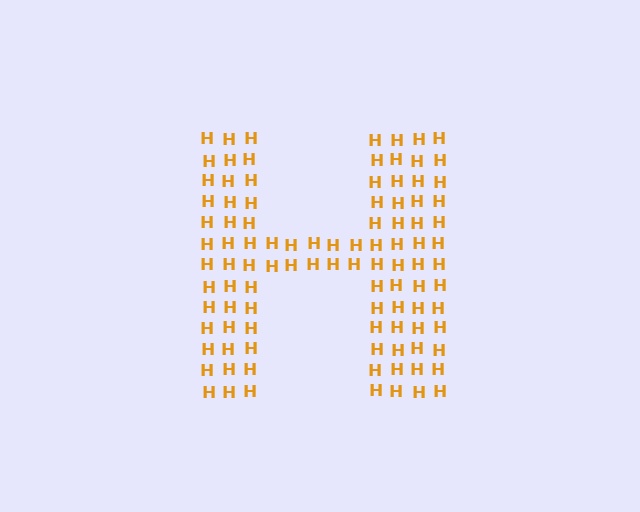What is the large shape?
The large shape is the letter H.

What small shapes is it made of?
It is made of small letter H's.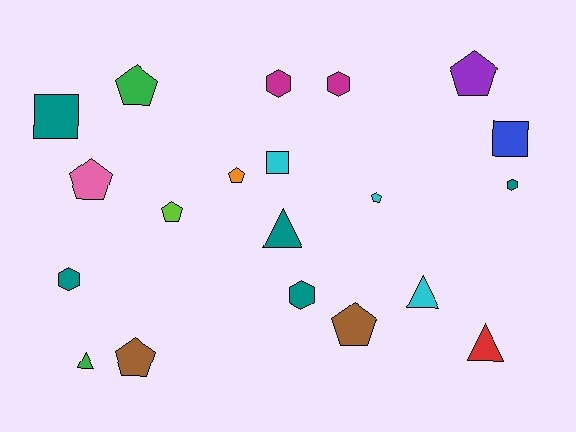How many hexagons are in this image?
There are 5 hexagons.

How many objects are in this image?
There are 20 objects.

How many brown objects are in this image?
There are 2 brown objects.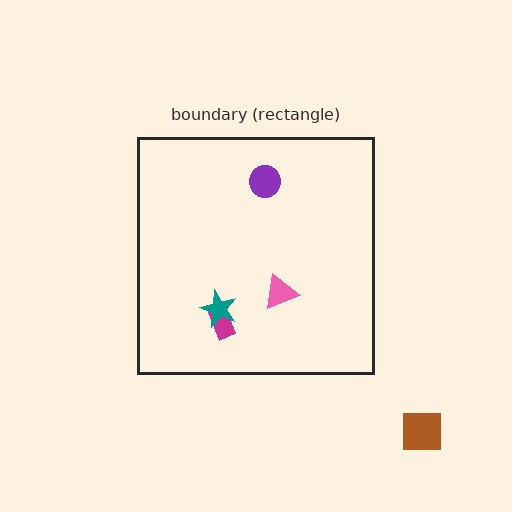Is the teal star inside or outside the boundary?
Inside.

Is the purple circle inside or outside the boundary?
Inside.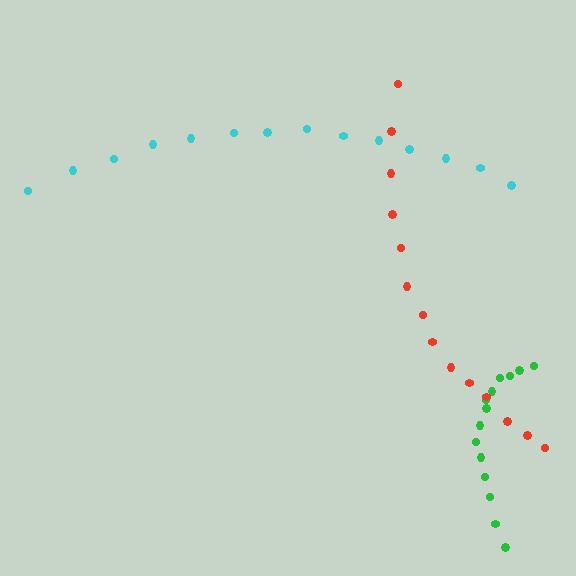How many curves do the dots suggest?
There are 3 distinct paths.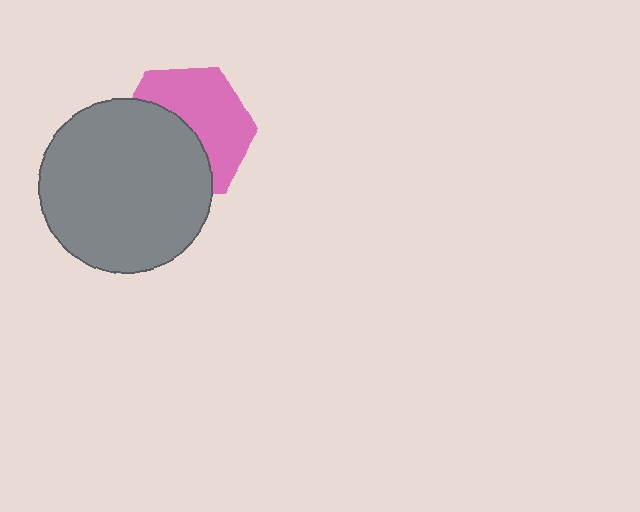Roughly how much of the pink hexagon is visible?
About half of it is visible (roughly 52%).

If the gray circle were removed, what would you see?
You would see the complete pink hexagon.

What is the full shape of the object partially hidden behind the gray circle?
The partially hidden object is a pink hexagon.